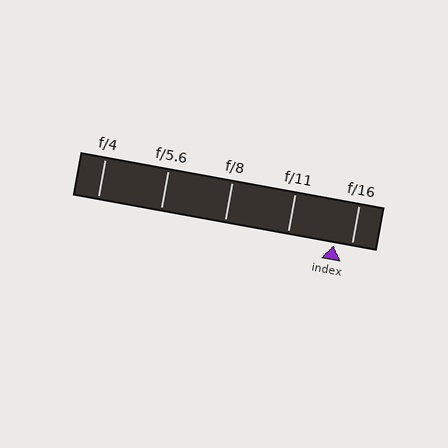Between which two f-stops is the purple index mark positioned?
The index mark is between f/11 and f/16.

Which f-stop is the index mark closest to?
The index mark is closest to f/16.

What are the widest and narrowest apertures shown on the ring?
The widest aperture shown is f/4 and the narrowest is f/16.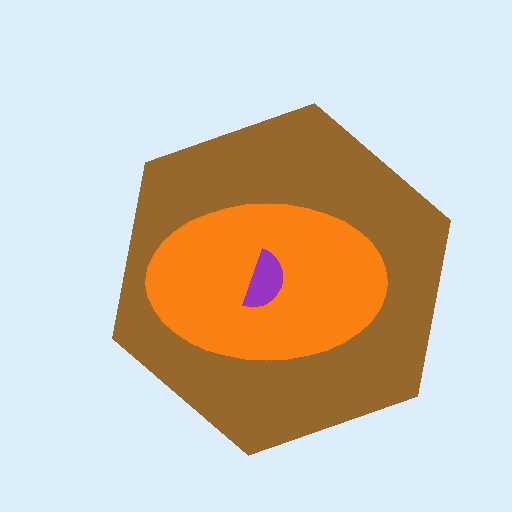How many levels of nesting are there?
3.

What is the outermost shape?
The brown hexagon.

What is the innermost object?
The purple semicircle.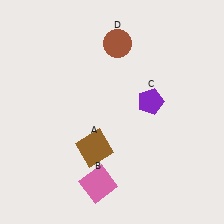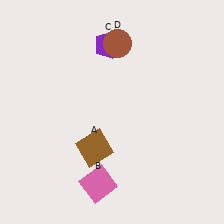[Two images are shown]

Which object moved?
The purple pentagon (C) moved up.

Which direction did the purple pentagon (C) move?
The purple pentagon (C) moved up.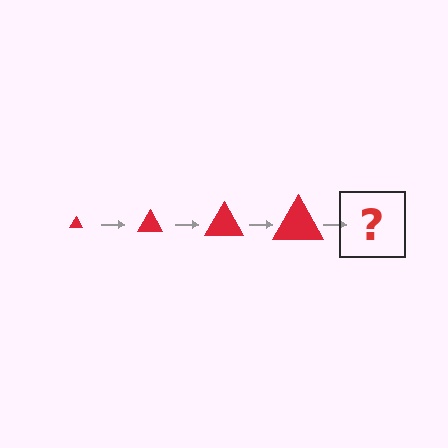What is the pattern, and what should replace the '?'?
The pattern is that the triangle gets progressively larger each step. The '?' should be a red triangle, larger than the previous one.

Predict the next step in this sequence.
The next step is a red triangle, larger than the previous one.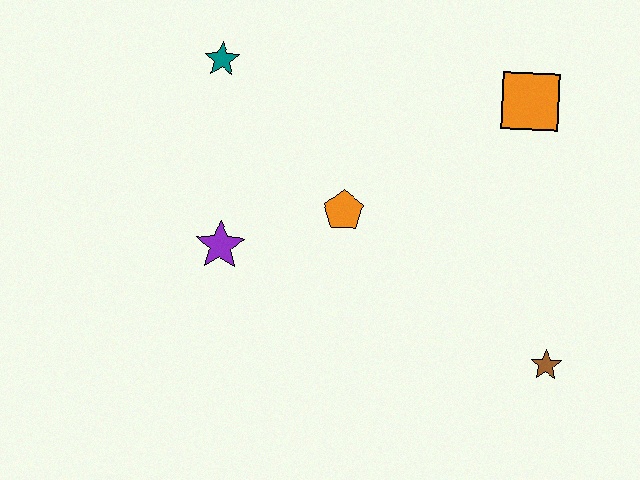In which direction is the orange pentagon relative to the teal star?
The orange pentagon is below the teal star.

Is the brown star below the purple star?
Yes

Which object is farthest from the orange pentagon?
The brown star is farthest from the orange pentagon.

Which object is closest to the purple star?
The orange pentagon is closest to the purple star.